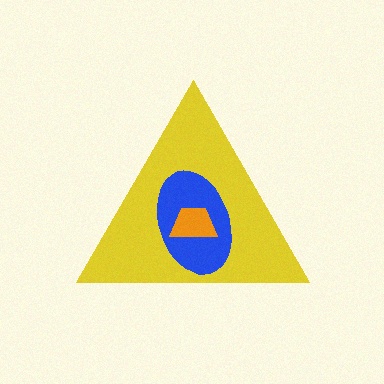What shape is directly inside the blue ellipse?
The orange trapezoid.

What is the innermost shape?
The orange trapezoid.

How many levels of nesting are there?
3.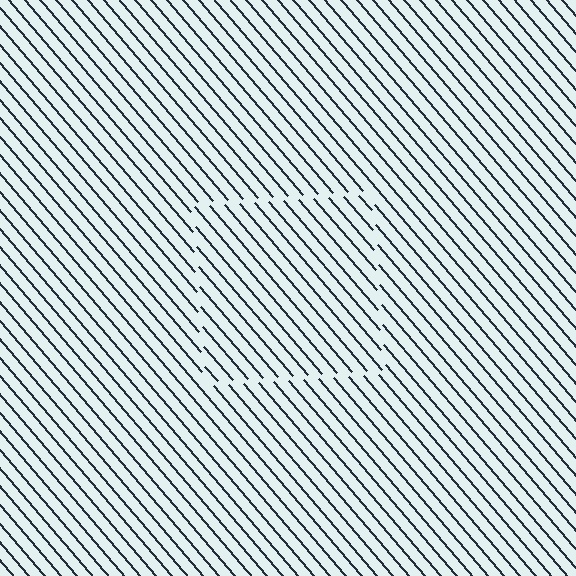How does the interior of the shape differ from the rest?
The interior of the shape contains the same grating, shifted by half a period — the contour is defined by the phase discontinuity where line-ends from the inner and outer gratings abut.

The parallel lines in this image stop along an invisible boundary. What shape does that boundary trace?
An illusory square. The interior of the shape contains the same grating, shifted by half a period — the contour is defined by the phase discontinuity where line-ends from the inner and outer gratings abut.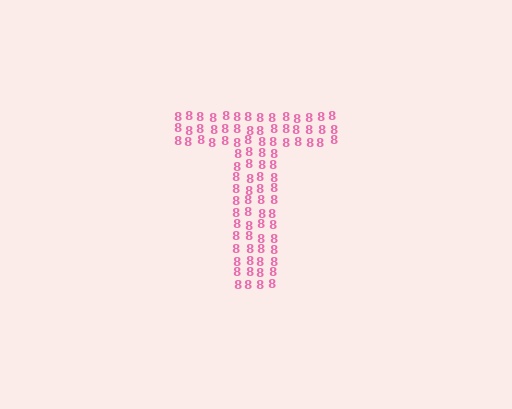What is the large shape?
The large shape is the letter T.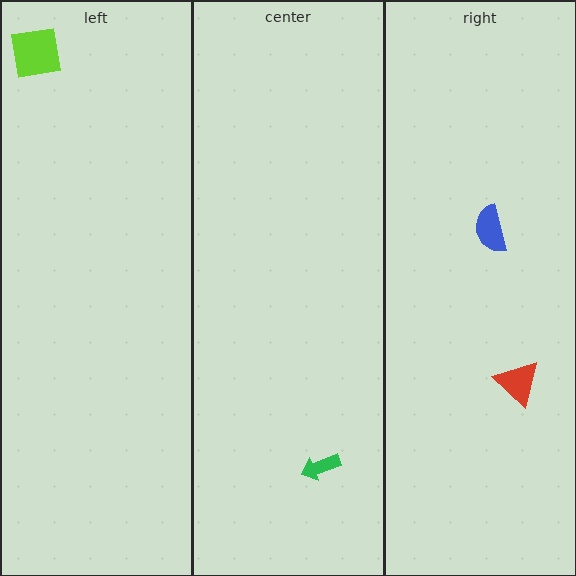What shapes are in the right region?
The red triangle, the blue semicircle.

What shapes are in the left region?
The lime square.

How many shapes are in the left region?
1.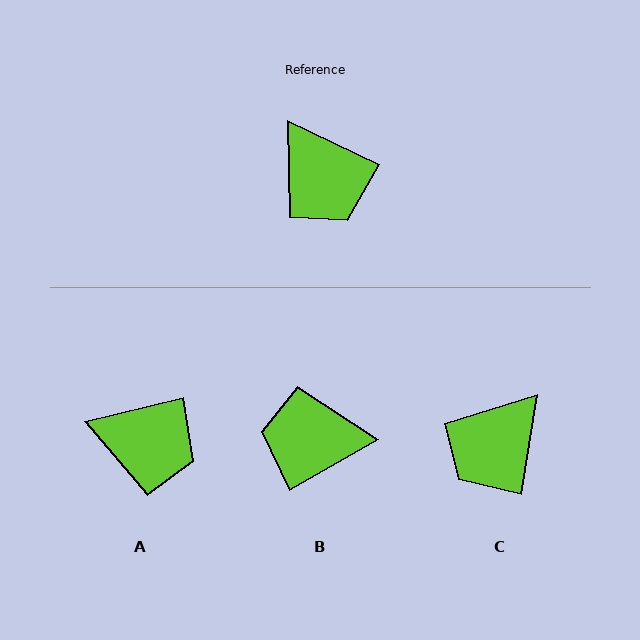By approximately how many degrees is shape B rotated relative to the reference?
Approximately 124 degrees clockwise.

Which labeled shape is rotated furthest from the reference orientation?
B, about 124 degrees away.